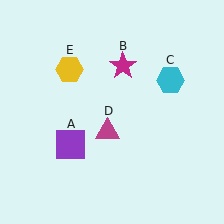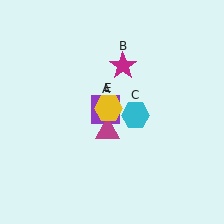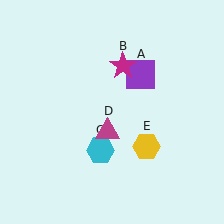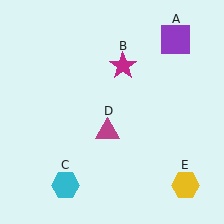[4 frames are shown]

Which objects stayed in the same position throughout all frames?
Magenta star (object B) and magenta triangle (object D) remained stationary.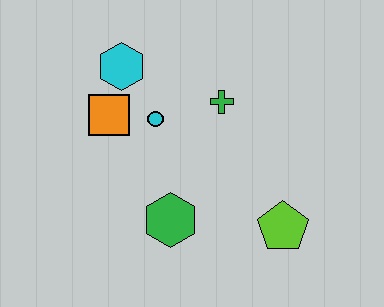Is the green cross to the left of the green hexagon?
No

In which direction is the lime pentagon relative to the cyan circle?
The lime pentagon is to the right of the cyan circle.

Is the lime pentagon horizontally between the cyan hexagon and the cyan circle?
No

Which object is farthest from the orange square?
The lime pentagon is farthest from the orange square.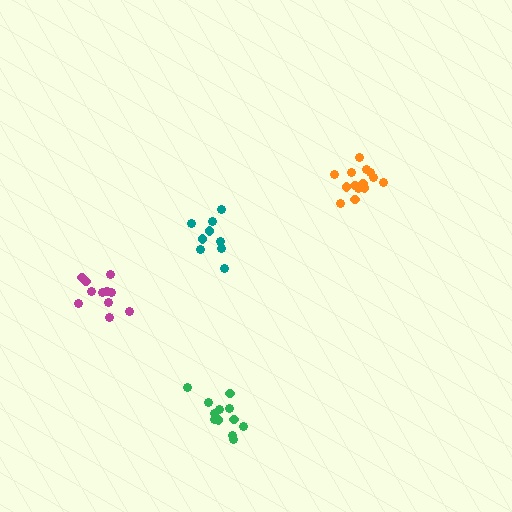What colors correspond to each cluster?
The clusters are colored: magenta, teal, orange, green.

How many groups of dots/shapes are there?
There are 4 groups.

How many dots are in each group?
Group 1: 11 dots, Group 2: 9 dots, Group 3: 14 dots, Group 4: 12 dots (46 total).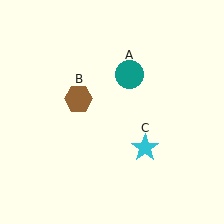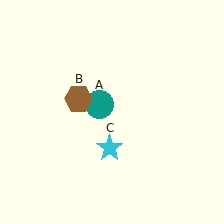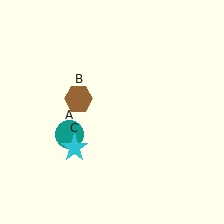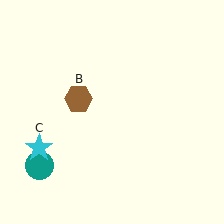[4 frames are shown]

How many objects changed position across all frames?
2 objects changed position: teal circle (object A), cyan star (object C).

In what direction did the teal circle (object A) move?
The teal circle (object A) moved down and to the left.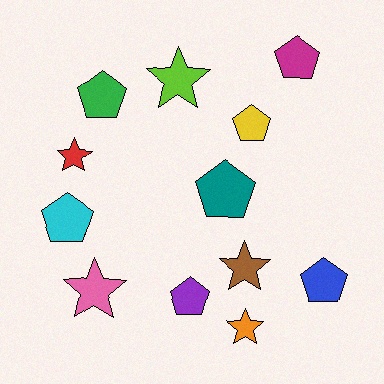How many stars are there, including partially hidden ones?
There are 5 stars.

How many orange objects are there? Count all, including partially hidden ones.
There is 1 orange object.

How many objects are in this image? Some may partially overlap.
There are 12 objects.